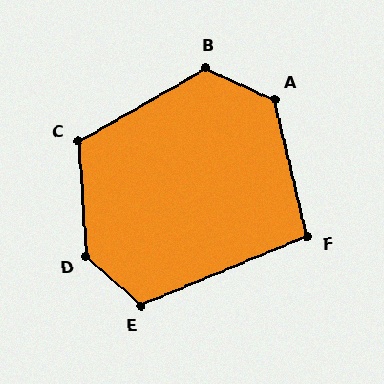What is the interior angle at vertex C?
Approximately 116 degrees (obtuse).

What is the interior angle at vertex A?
Approximately 128 degrees (obtuse).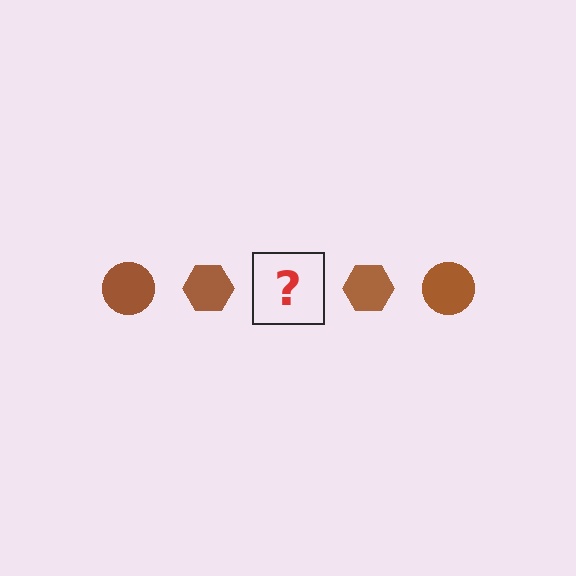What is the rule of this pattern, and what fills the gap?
The rule is that the pattern cycles through circle, hexagon shapes in brown. The gap should be filled with a brown circle.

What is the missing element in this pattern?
The missing element is a brown circle.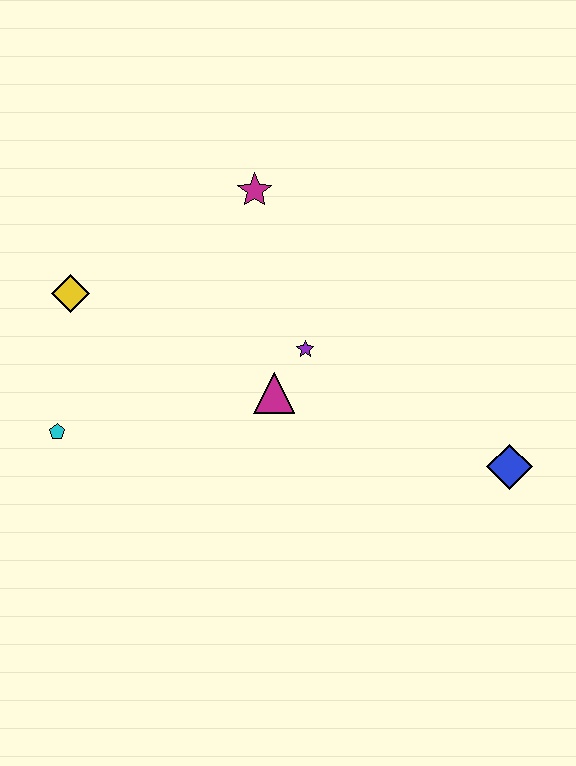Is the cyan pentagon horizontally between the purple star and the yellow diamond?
No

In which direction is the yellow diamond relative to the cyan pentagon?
The yellow diamond is above the cyan pentagon.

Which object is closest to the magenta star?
The purple star is closest to the magenta star.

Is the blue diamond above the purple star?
No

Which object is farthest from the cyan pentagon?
The blue diamond is farthest from the cyan pentagon.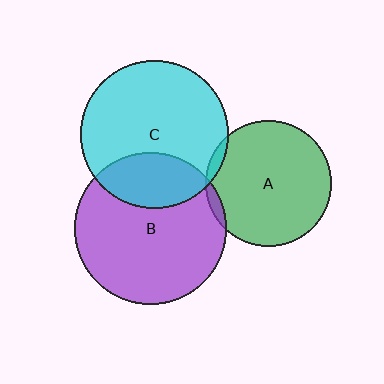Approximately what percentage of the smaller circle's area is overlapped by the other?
Approximately 5%.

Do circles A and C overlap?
Yes.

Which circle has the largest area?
Circle B (purple).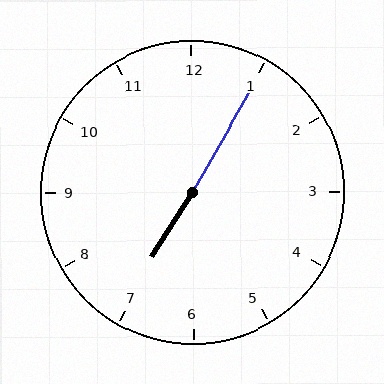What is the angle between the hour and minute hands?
Approximately 178 degrees.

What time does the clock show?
7:05.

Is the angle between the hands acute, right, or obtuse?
It is obtuse.